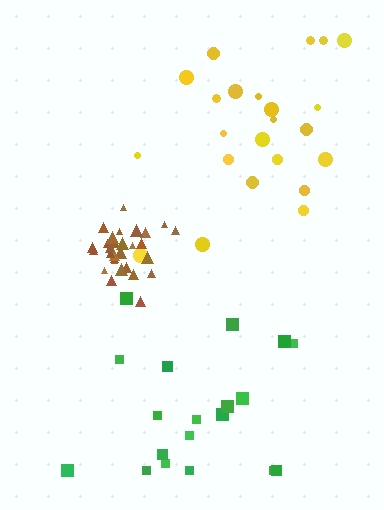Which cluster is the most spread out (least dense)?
Green.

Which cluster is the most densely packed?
Brown.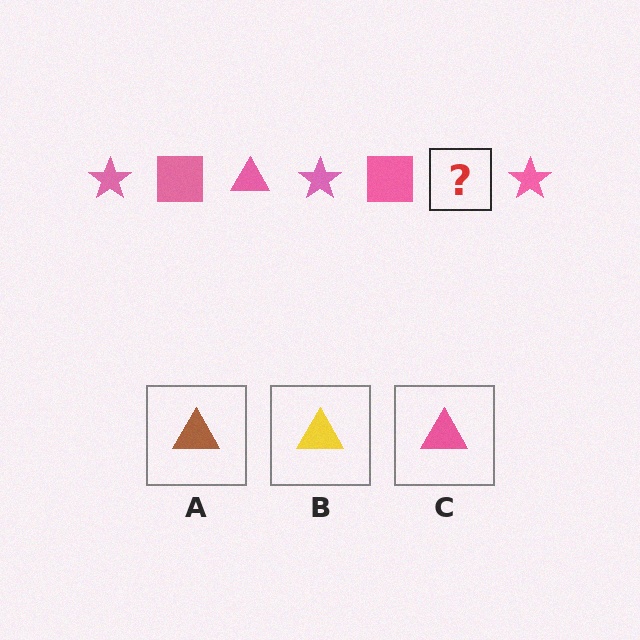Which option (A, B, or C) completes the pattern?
C.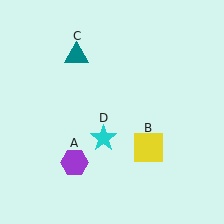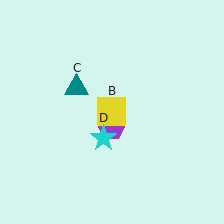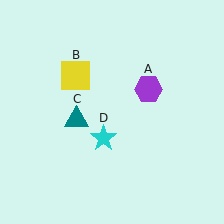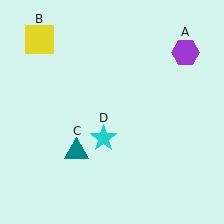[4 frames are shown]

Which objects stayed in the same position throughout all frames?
Cyan star (object D) remained stationary.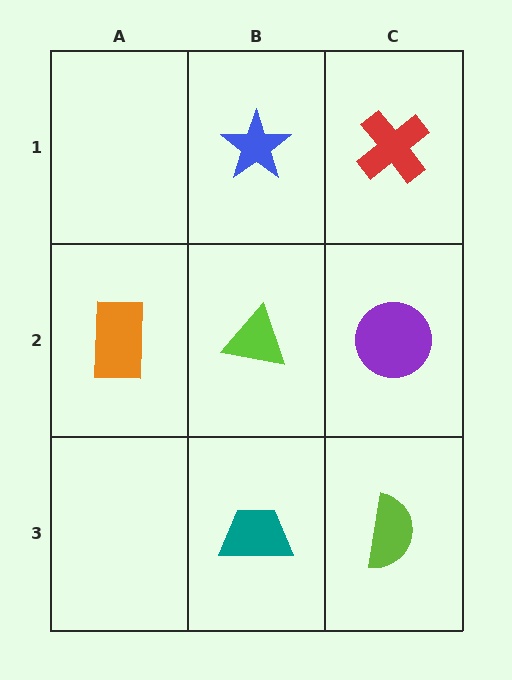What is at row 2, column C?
A purple circle.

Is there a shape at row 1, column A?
No, that cell is empty.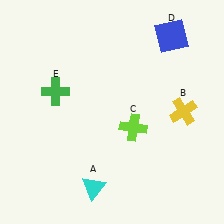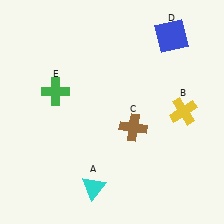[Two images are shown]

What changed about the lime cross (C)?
In Image 1, C is lime. In Image 2, it changed to brown.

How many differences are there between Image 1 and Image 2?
There is 1 difference between the two images.